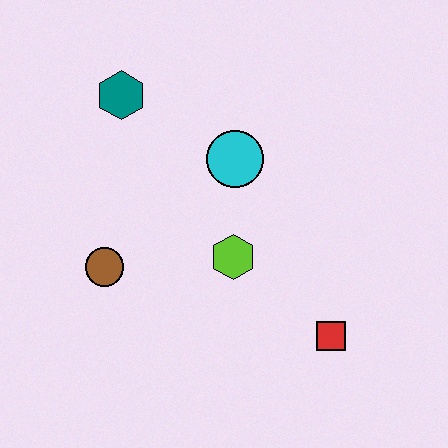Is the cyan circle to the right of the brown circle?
Yes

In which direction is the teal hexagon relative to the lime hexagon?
The teal hexagon is above the lime hexagon.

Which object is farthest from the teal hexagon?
The red square is farthest from the teal hexagon.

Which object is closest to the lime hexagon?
The cyan circle is closest to the lime hexagon.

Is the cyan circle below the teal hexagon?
Yes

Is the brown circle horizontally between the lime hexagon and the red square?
No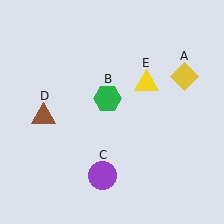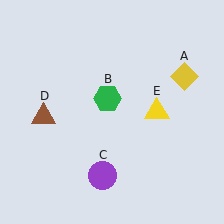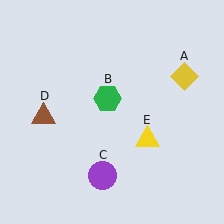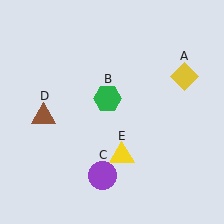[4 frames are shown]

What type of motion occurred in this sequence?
The yellow triangle (object E) rotated clockwise around the center of the scene.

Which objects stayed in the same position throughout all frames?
Yellow diamond (object A) and green hexagon (object B) and purple circle (object C) and brown triangle (object D) remained stationary.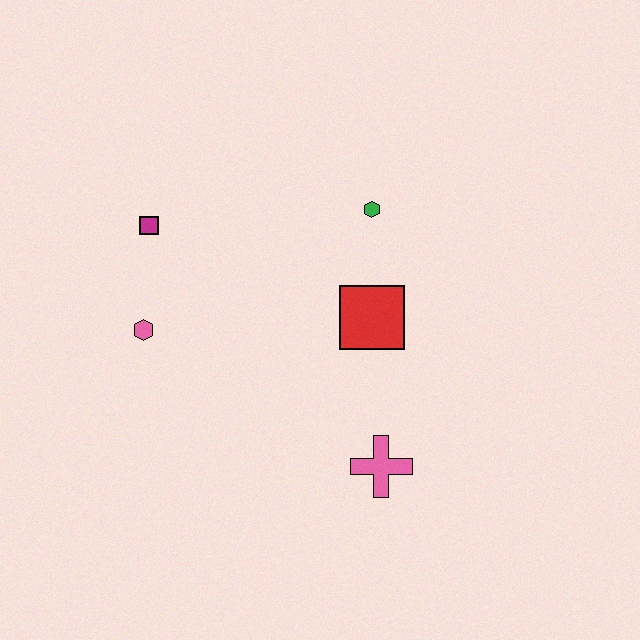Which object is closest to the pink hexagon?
The magenta square is closest to the pink hexagon.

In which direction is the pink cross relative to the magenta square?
The pink cross is below the magenta square.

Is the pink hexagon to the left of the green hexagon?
Yes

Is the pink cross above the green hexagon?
No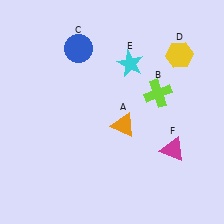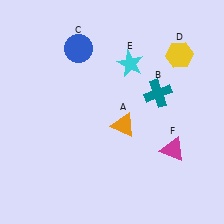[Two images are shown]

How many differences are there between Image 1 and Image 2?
There is 1 difference between the two images.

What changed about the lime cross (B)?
In Image 1, B is lime. In Image 2, it changed to teal.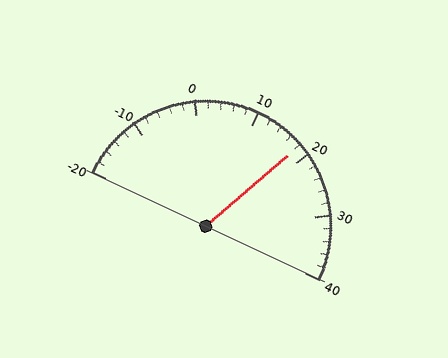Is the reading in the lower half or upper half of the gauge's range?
The reading is in the upper half of the range (-20 to 40).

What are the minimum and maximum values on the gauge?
The gauge ranges from -20 to 40.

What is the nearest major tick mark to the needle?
The nearest major tick mark is 20.